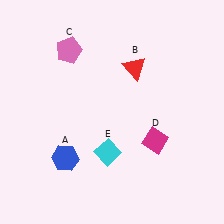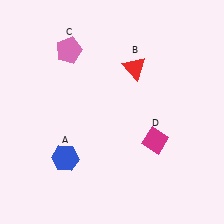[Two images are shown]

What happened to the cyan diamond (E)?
The cyan diamond (E) was removed in Image 2. It was in the bottom-left area of Image 1.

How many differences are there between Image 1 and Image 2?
There is 1 difference between the two images.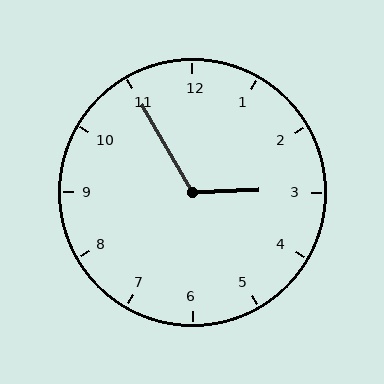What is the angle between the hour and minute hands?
Approximately 118 degrees.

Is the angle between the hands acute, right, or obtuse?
It is obtuse.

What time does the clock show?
2:55.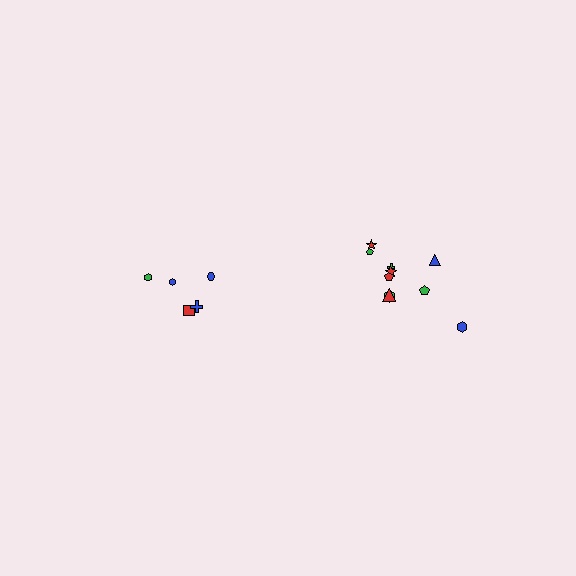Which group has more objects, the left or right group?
The right group.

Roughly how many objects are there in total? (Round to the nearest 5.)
Roughly 15 objects in total.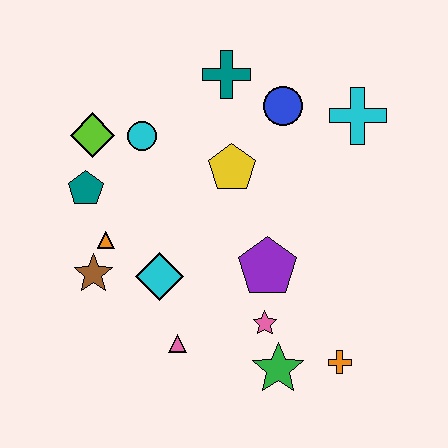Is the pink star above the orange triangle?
No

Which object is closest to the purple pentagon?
The pink star is closest to the purple pentagon.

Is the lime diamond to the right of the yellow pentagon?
No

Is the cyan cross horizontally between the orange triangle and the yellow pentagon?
No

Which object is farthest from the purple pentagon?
The lime diamond is farthest from the purple pentagon.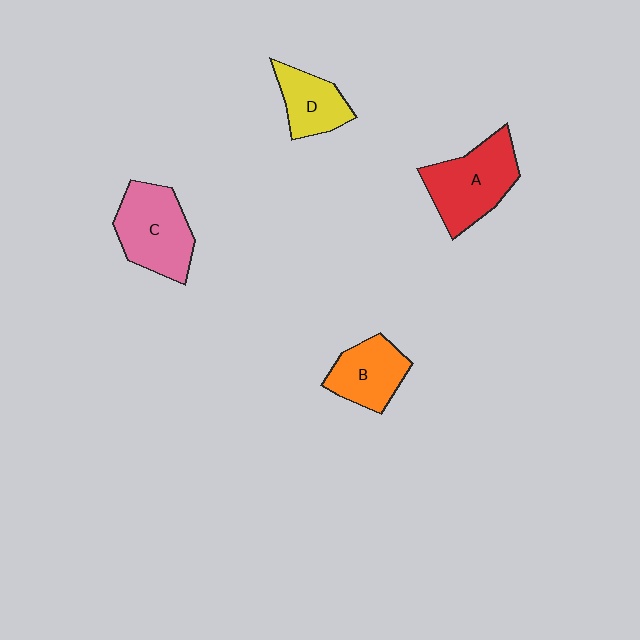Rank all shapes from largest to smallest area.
From largest to smallest: A (red), C (pink), B (orange), D (yellow).